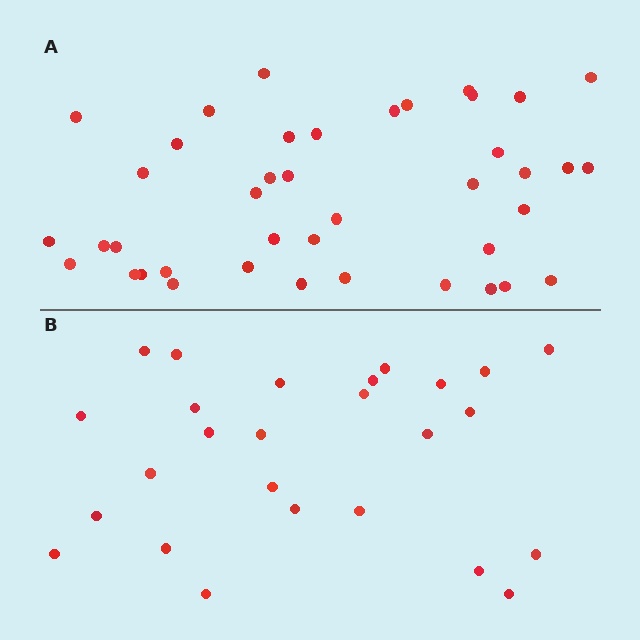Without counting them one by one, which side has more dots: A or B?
Region A (the top region) has more dots.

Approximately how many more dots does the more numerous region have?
Region A has approximately 15 more dots than region B.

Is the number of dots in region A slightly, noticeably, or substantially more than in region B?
Region A has substantially more. The ratio is roughly 1.6 to 1.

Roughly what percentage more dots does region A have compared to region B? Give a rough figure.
About 60% more.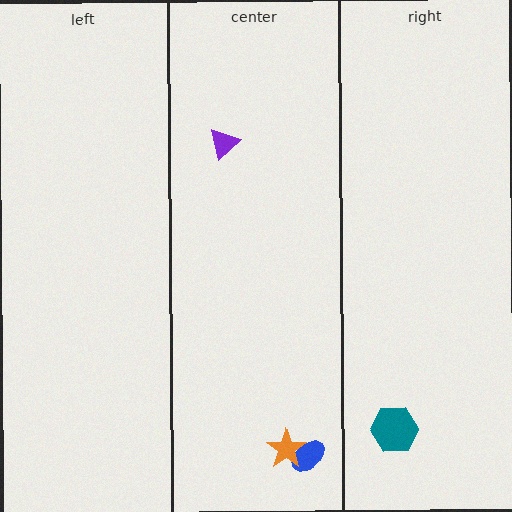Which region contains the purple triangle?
The center region.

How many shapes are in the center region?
3.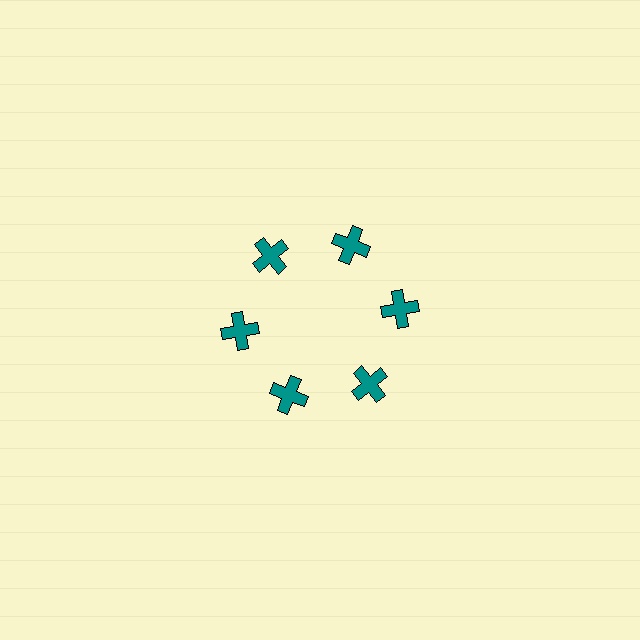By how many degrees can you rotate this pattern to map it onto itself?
The pattern maps onto itself every 60 degrees of rotation.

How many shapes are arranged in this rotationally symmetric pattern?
There are 6 shapes, arranged in 6 groups of 1.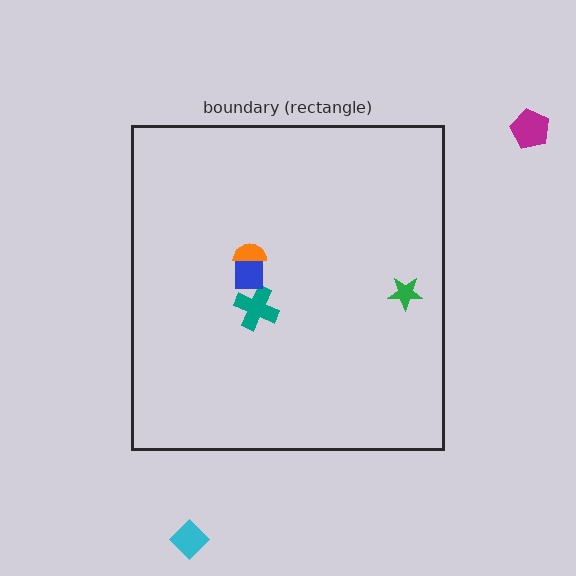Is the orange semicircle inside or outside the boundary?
Inside.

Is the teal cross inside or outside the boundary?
Inside.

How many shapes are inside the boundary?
4 inside, 2 outside.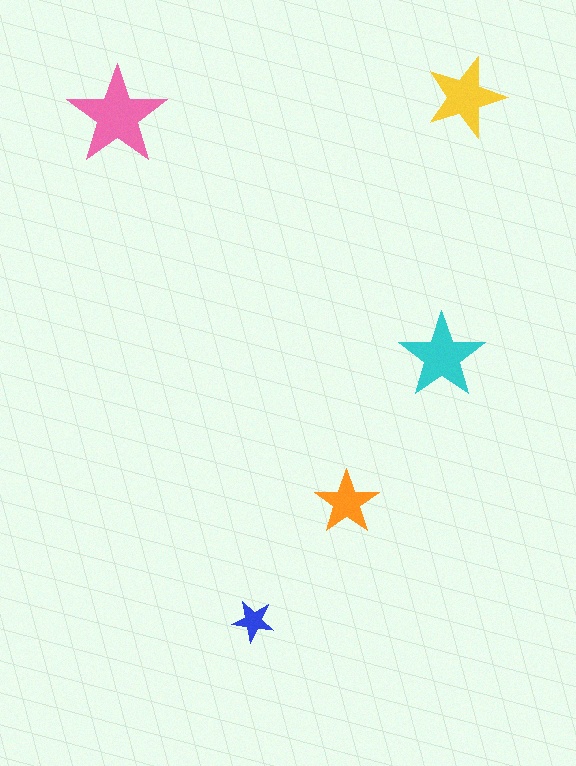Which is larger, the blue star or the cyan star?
The cyan one.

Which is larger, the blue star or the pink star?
The pink one.